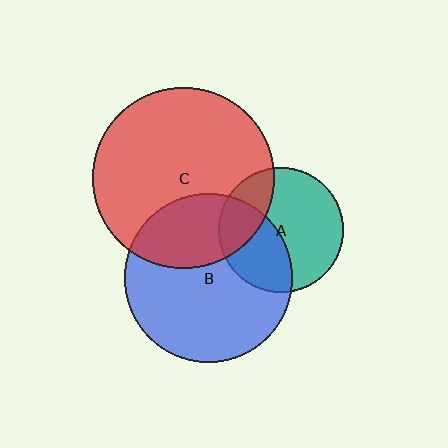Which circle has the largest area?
Circle C (red).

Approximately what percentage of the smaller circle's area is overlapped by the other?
Approximately 25%.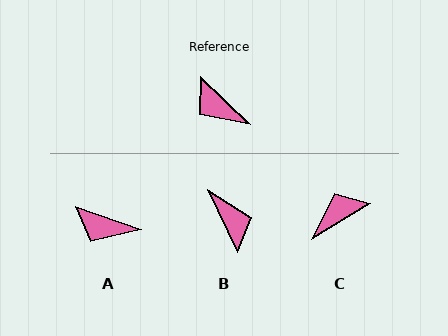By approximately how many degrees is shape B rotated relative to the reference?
Approximately 160 degrees counter-clockwise.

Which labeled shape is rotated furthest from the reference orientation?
B, about 160 degrees away.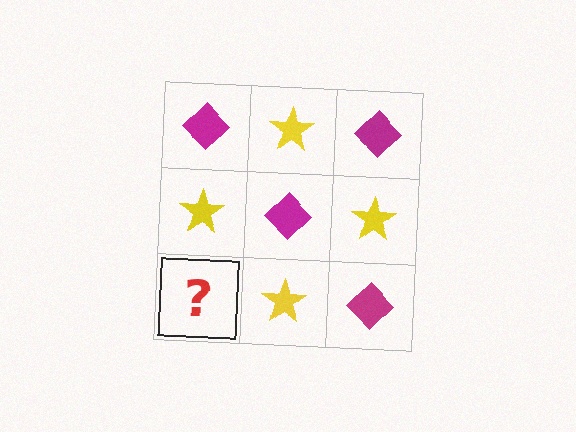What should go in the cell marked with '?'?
The missing cell should contain a magenta diamond.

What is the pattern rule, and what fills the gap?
The rule is that it alternates magenta diamond and yellow star in a checkerboard pattern. The gap should be filled with a magenta diamond.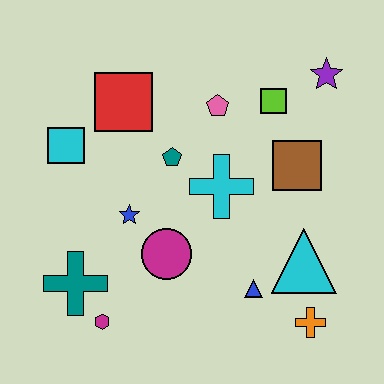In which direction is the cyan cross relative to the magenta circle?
The cyan cross is above the magenta circle.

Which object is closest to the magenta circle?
The blue star is closest to the magenta circle.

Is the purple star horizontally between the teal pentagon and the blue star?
No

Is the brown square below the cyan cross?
No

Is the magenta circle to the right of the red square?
Yes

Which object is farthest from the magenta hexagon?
The purple star is farthest from the magenta hexagon.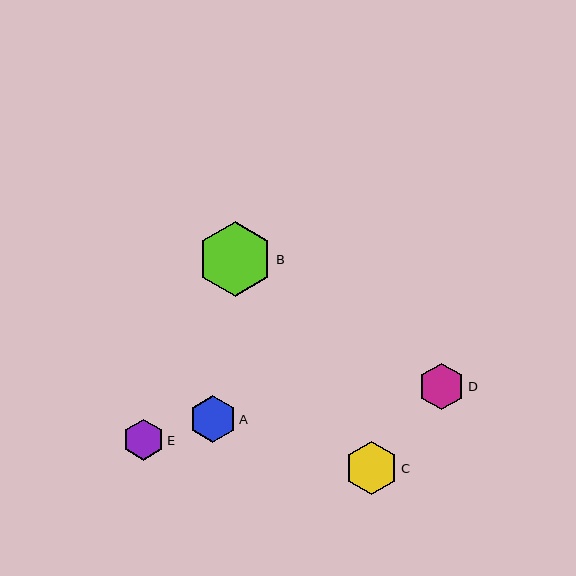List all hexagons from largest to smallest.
From largest to smallest: B, C, A, D, E.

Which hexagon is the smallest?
Hexagon E is the smallest with a size of approximately 41 pixels.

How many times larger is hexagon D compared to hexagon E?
Hexagon D is approximately 1.1 times the size of hexagon E.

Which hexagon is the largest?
Hexagon B is the largest with a size of approximately 75 pixels.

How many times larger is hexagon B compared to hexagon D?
Hexagon B is approximately 1.6 times the size of hexagon D.